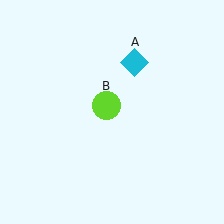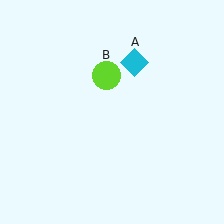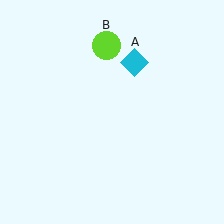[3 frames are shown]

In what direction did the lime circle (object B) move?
The lime circle (object B) moved up.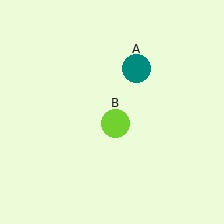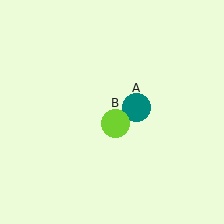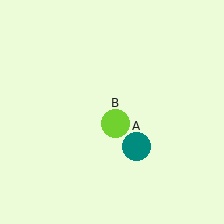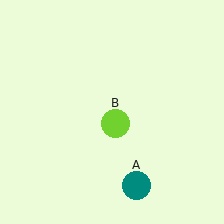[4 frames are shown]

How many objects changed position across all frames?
1 object changed position: teal circle (object A).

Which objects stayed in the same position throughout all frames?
Lime circle (object B) remained stationary.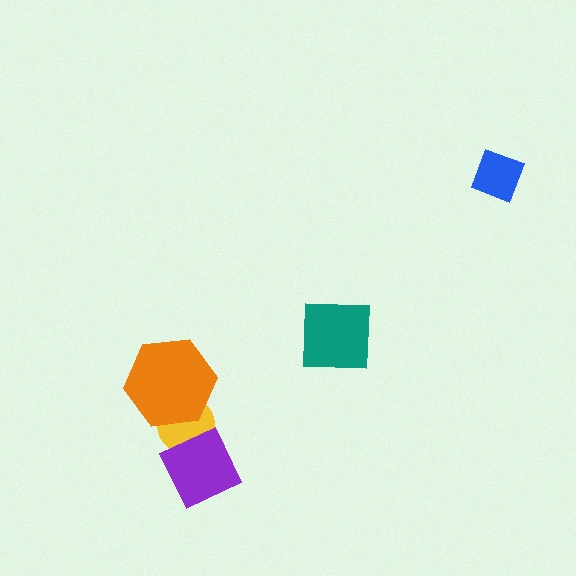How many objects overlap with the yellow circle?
2 objects overlap with the yellow circle.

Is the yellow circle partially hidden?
Yes, it is partially covered by another shape.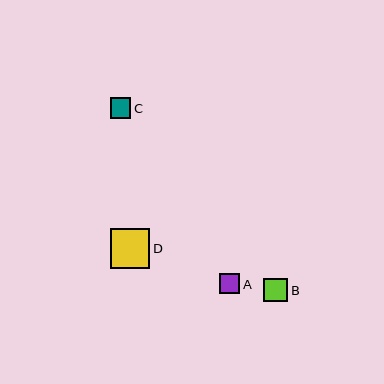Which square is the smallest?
Square A is the smallest with a size of approximately 20 pixels.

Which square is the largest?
Square D is the largest with a size of approximately 40 pixels.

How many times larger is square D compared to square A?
Square D is approximately 2.0 times the size of square A.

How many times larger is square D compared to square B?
Square D is approximately 1.7 times the size of square B.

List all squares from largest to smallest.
From largest to smallest: D, B, C, A.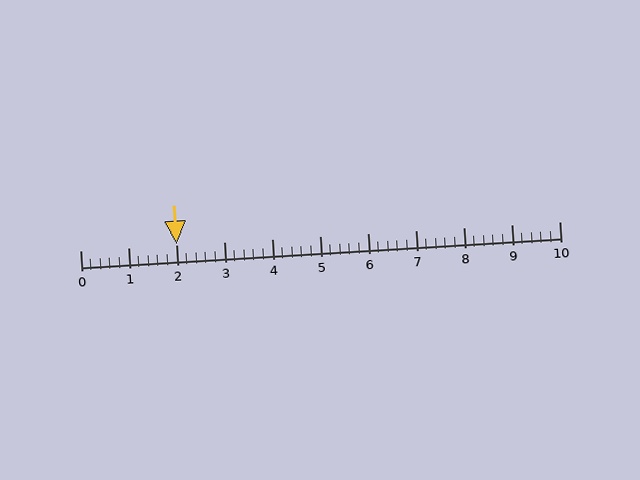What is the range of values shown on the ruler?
The ruler shows values from 0 to 10.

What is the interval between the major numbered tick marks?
The major tick marks are spaced 1 units apart.